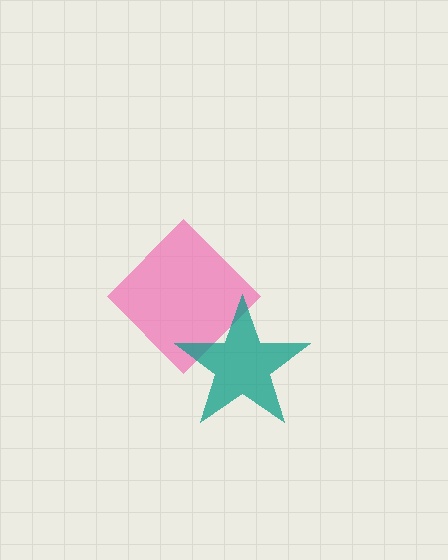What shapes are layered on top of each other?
The layered shapes are: a pink diamond, a teal star.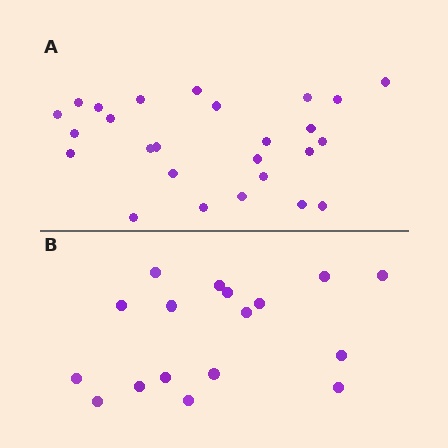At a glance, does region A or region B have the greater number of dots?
Region A (the top region) has more dots.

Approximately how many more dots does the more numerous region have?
Region A has roughly 8 or so more dots than region B.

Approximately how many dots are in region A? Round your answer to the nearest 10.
About 30 dots. (The exact count is 26, which rounds to 30.)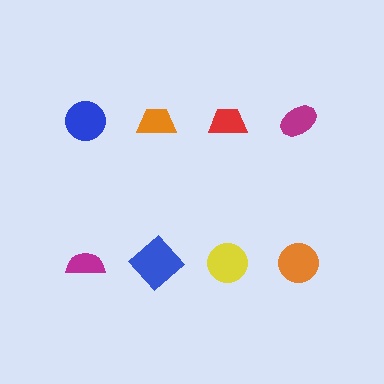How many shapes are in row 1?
4 shapes.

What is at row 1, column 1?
A blue circle.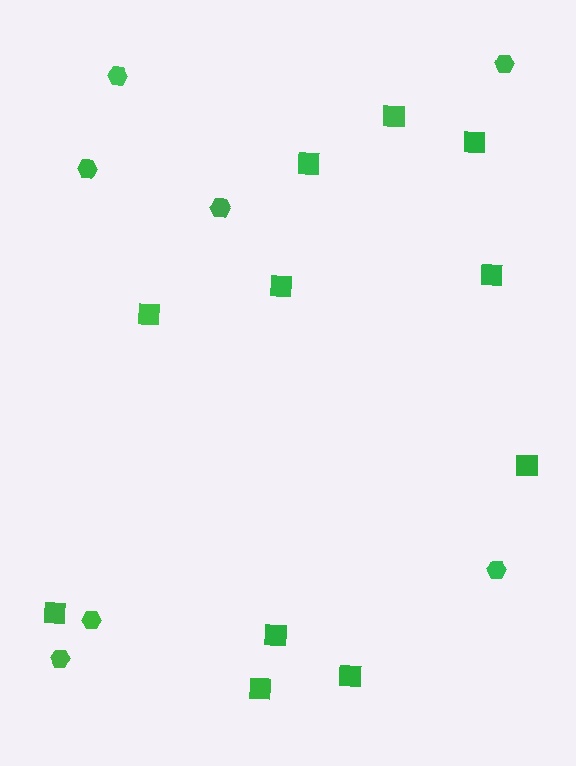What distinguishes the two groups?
There are 2 groups: one group of squares (11) and one group of hexagons (7).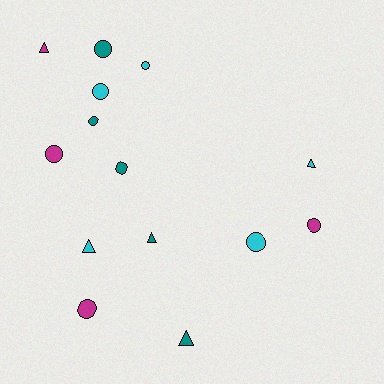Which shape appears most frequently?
Circle, with 9 objects.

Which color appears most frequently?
Cyan, with 5 objects.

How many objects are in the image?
There are 14 objects.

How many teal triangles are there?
There are 2 teal triangles.